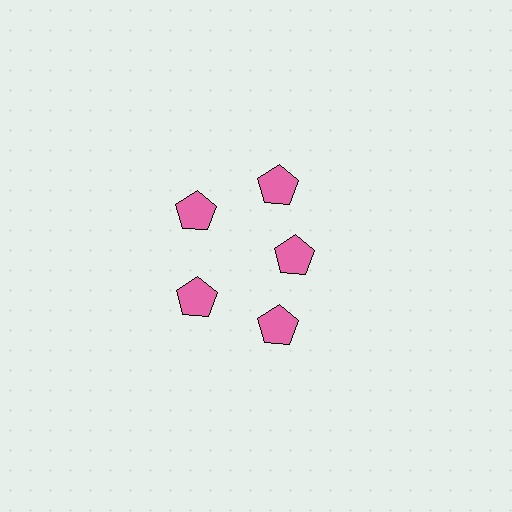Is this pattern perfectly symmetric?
No. The 5 pink pentagons are arranged in a ring, but one element near the 3 o'clock position is pulled inward toward the center, breaking the 5-fold rotational symmetry.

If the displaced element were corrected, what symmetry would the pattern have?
It would have 5-fold rotational symmetry — the pattern would map onto itself every 72 degrees.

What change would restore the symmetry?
The symmetry would be restored by moving it outward, back onto the ring so that all 5 pentagons sit at equal angles and equal distance from the center.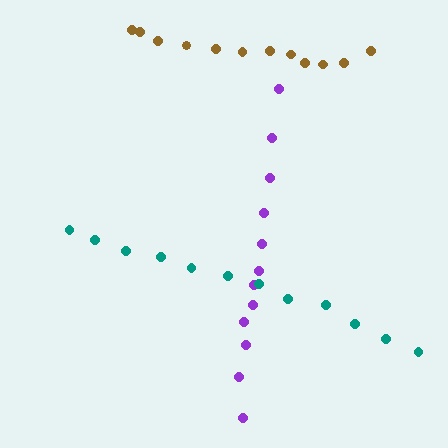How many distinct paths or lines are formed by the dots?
There are 3 distinct paths.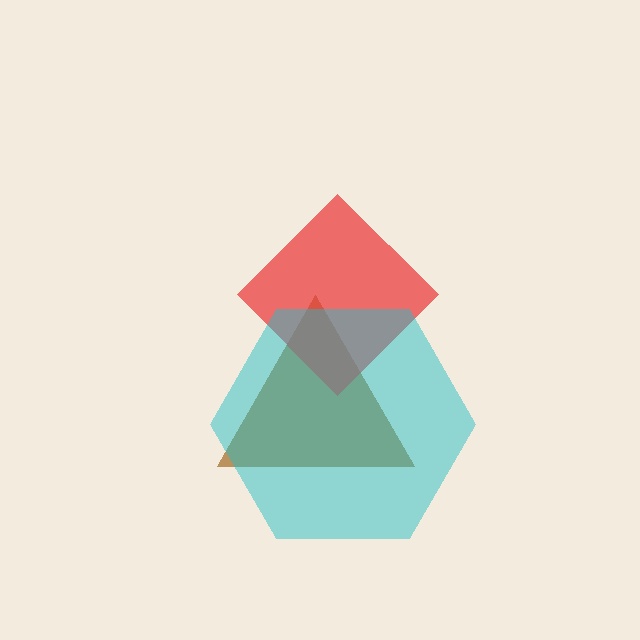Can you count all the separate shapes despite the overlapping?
Yes, there are 3 separate shapes.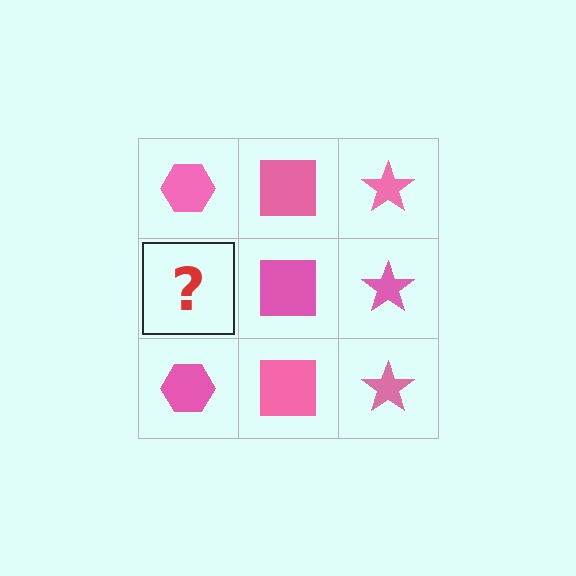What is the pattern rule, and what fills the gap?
The rule is that each column has a consistent shape. The gap should be filled with a pink hexagon.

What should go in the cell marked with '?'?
The missing cell should contain a pink hexagon.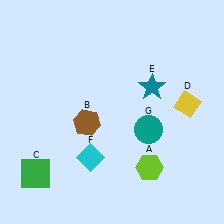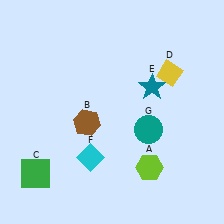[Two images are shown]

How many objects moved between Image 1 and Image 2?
1 object moved between the two images.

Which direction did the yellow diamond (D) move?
The yellow diamond (D) moved up.